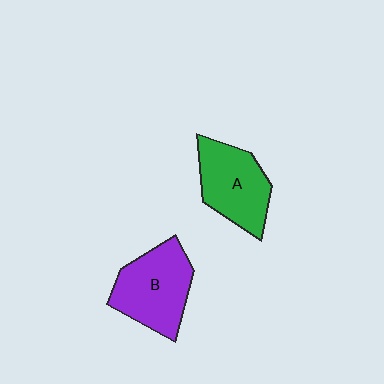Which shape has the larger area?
Shape B (purple).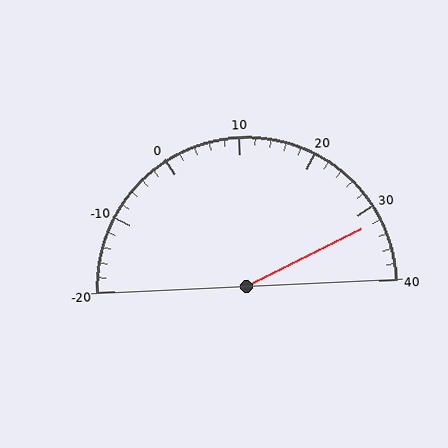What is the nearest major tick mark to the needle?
The nearest major tick mark is 30.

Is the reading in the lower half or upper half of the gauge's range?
The reading is in the upper half of the range (-20 to 40).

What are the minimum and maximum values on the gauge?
The gauge ranges from -20 to 40.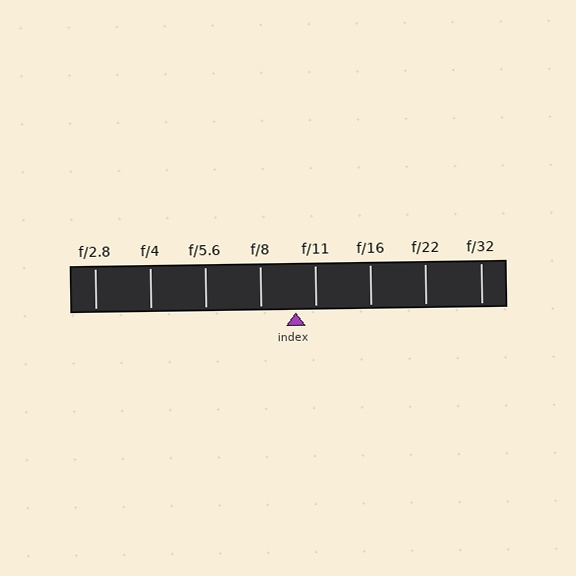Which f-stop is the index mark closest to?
The index mark is closest to f/11.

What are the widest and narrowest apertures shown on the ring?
The widest aperture shown is f/2.8 and the narrowest is f/32.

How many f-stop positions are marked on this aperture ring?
There are 8 f-stop positions marked.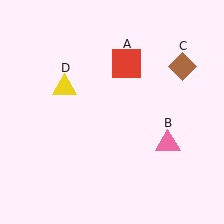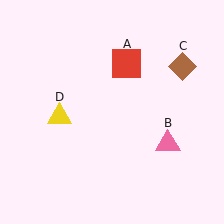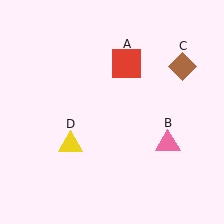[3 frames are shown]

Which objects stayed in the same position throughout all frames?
Red square (object A) and pink triangle (object B) and brown diamond (object C) remained stationary.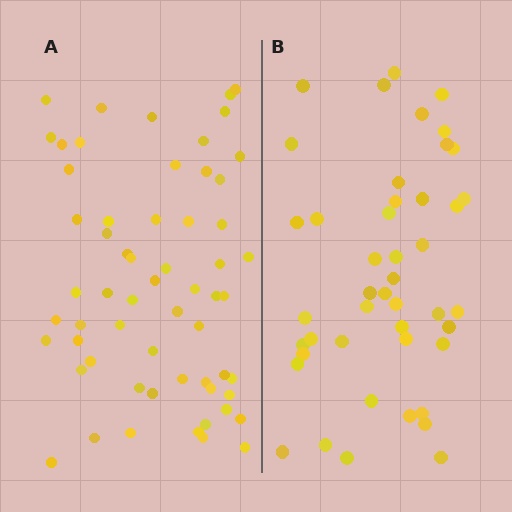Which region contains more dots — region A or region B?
Region A (the left region) has more dots.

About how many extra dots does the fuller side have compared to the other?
Region A has approximately 15 more dots than region B.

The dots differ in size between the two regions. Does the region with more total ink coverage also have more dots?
No. Region B has more total ink coverage because its dots are larger, but region A actually contains more individual dots. Total area can be misleading — the number of items is what matters here.